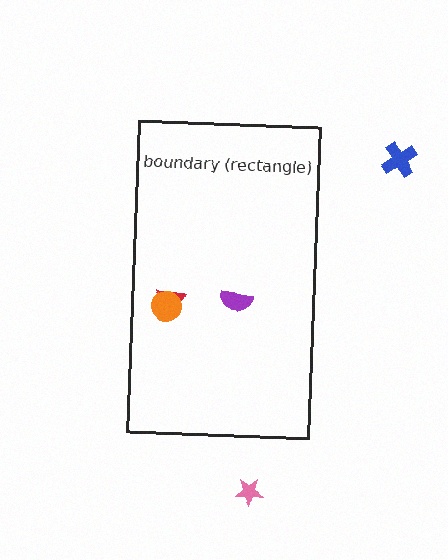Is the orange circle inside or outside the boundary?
Inside.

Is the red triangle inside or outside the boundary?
Inside.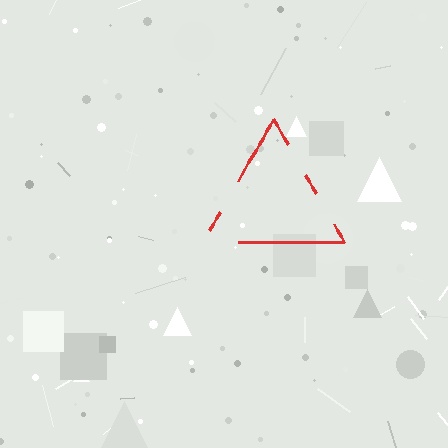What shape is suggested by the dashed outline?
The dashed outline suggests a triangle.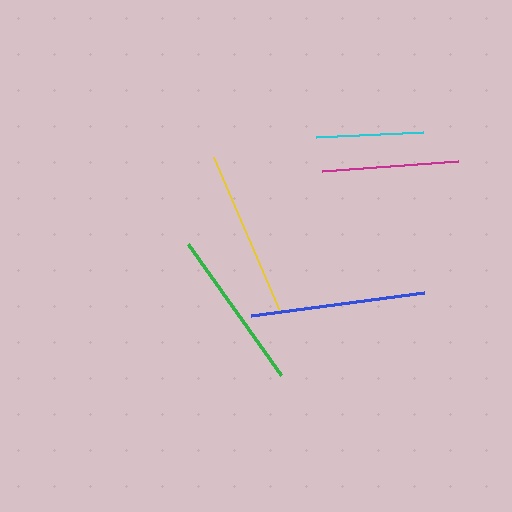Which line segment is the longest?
The blue line is the longest at approximately 174 pixels.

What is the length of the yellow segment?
The yellow segment is approximately 170 pixels long.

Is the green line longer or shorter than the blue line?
The blue line is longer than the green line.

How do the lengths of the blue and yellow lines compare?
The blue and yellow lines are approximately the same length.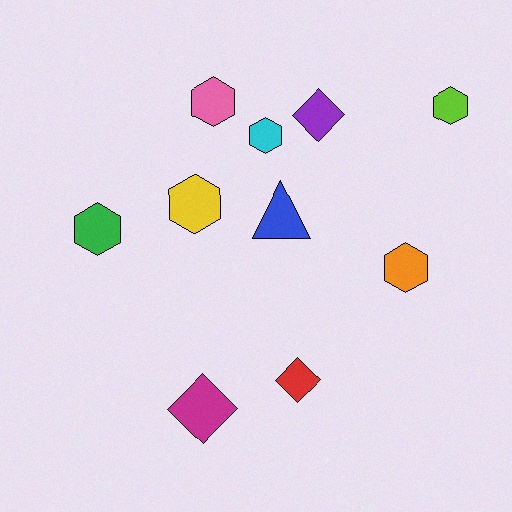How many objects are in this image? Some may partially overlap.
There are 10 objects.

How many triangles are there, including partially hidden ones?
There is 1 triangle.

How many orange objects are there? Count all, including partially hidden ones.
There is 1 orange object.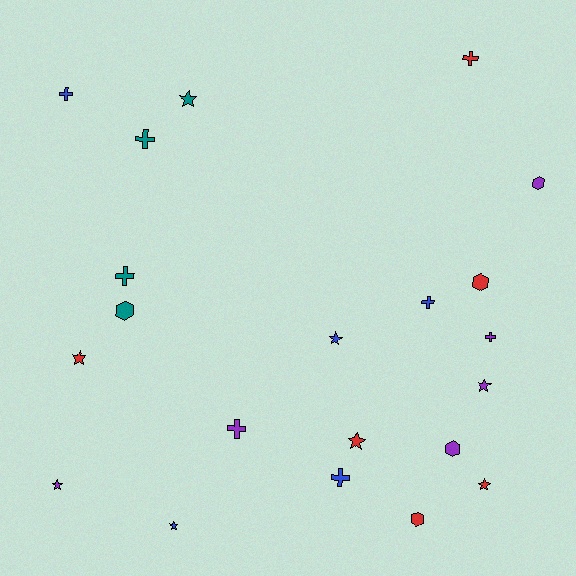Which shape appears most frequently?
Cross, with 8 objects.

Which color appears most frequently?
Purple, with 6 objects.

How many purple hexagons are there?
There are 2 purple hexagons.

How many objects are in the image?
There are 21 objects.